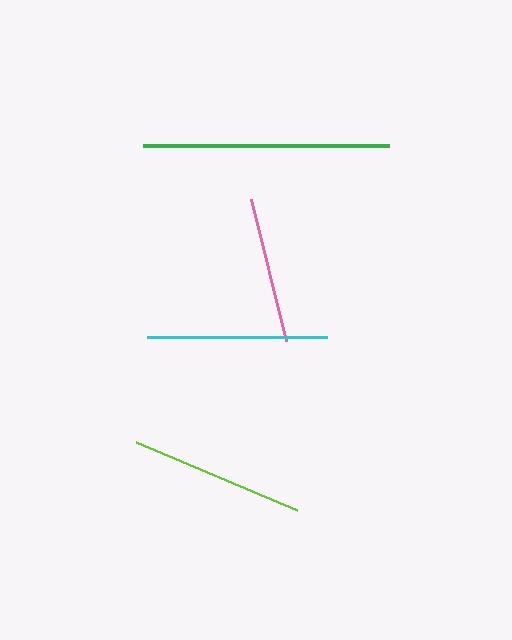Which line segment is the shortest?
The pink line is the shortest at approximately 147 pixels.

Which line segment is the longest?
The green line is the longest at approximately 246 pixels.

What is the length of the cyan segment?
The cyan segment is approximately 181 pixels long.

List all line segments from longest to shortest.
From longest to shortest: green, cyan, lime, pink.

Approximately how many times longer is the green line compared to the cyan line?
The green line is approximately 1.4 times the length of the cyan line.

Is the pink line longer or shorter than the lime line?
The lime line is longer than the pink line.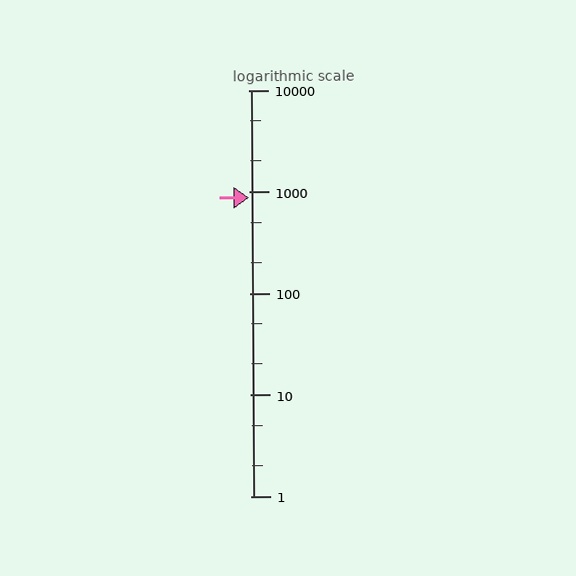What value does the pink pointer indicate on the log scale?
The pointer indicates approximately 870.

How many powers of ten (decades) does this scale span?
The scale spans 4 decades, from 1 to 10000.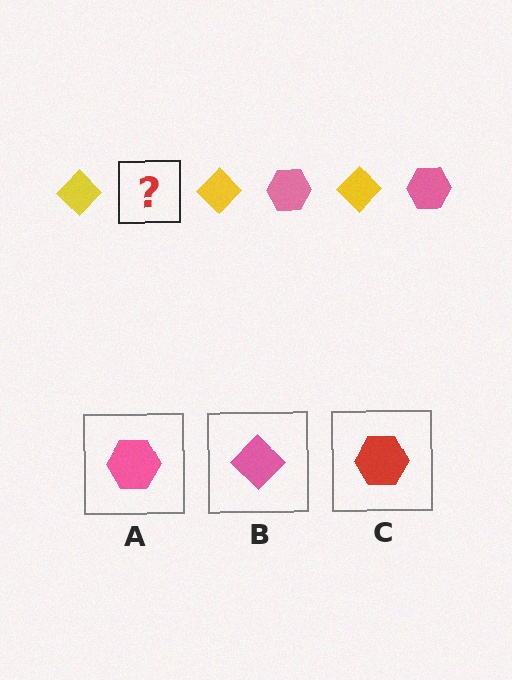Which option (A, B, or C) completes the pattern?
A.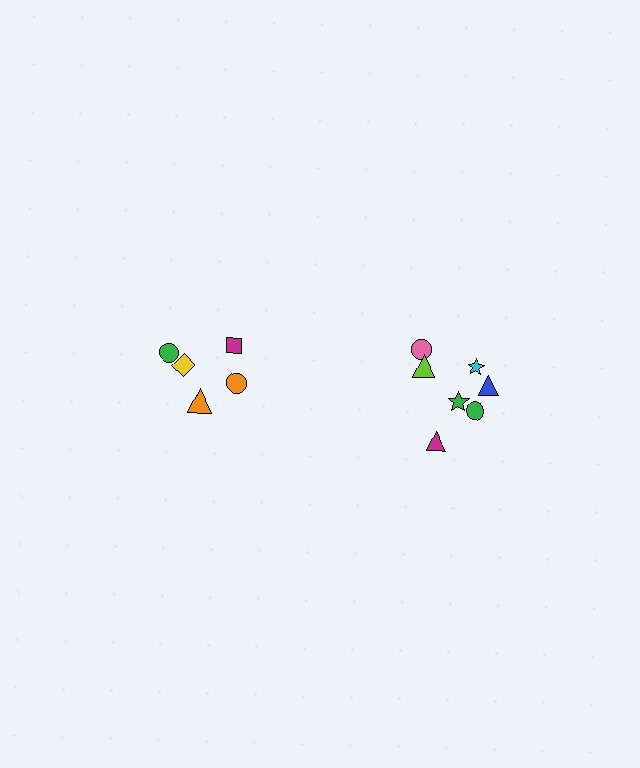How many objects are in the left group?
There are 5 objects.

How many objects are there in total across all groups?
There are 12 objects.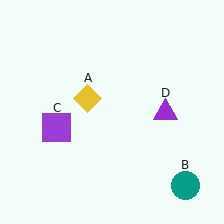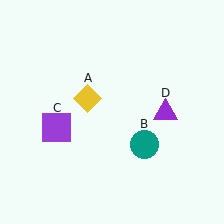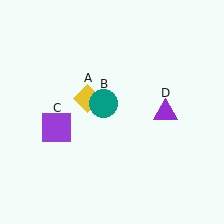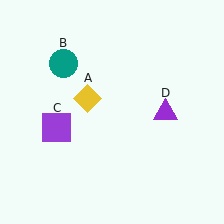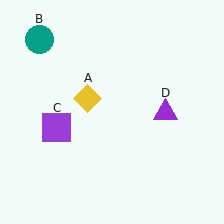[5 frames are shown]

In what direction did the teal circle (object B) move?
The teal circle (object B) moved up and to the left.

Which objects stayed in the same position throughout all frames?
Yellow diamond (object A) and purple square (object C) and purple triangle (object D) remained stationary.